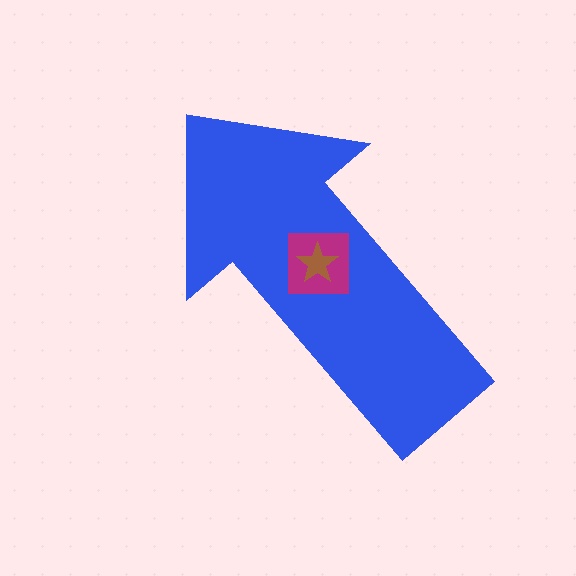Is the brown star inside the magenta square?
Yes.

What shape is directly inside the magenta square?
The brown star.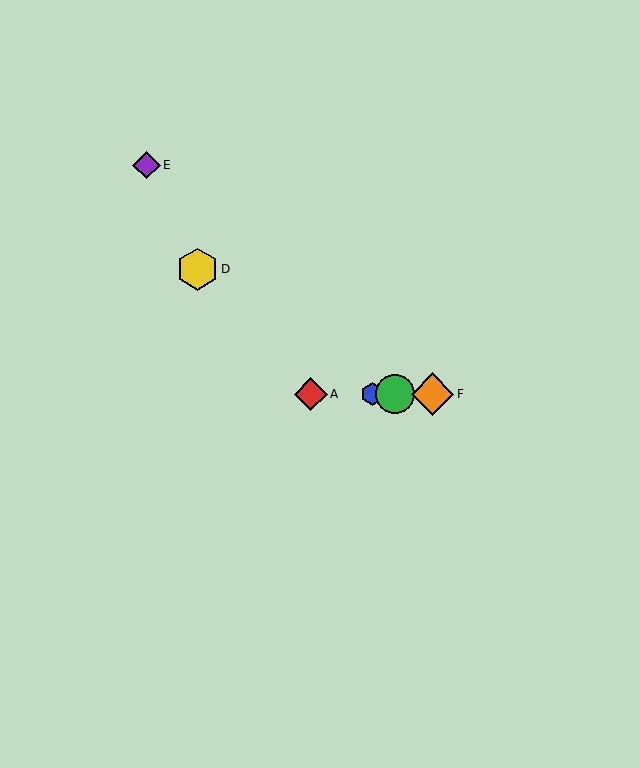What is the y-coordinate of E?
Object E is at y≈165.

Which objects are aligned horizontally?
Objects A, B, C, F are aligned horizontally.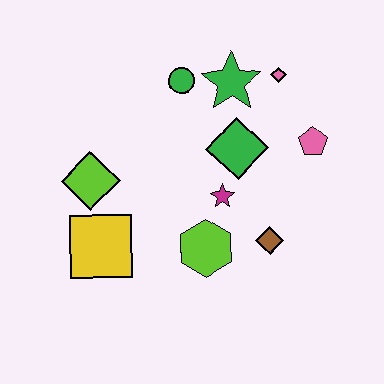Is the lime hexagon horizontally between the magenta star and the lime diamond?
Yes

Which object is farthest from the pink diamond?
The yellow square is farthest from the pink diamond.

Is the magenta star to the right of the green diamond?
No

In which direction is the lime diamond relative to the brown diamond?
The lime diamond is to the left of the brown diamond.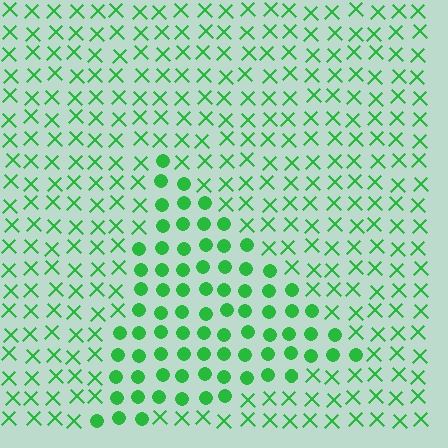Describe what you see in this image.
The image is filled with small green elements arranged in a uniform grid. A triangle-shaped region contains circles, while the surrounding area contains X marks. The boundary is defined purely by the change in element shape.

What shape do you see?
I see a triangle.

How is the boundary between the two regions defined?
The boundary is defined by a change in element shape: circles inside vs. X marks outside. All elements share the same color and spacing.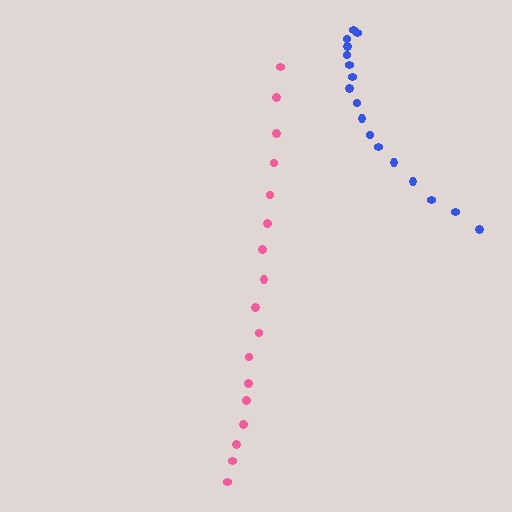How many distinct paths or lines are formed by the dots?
There are 2 distinct paths.